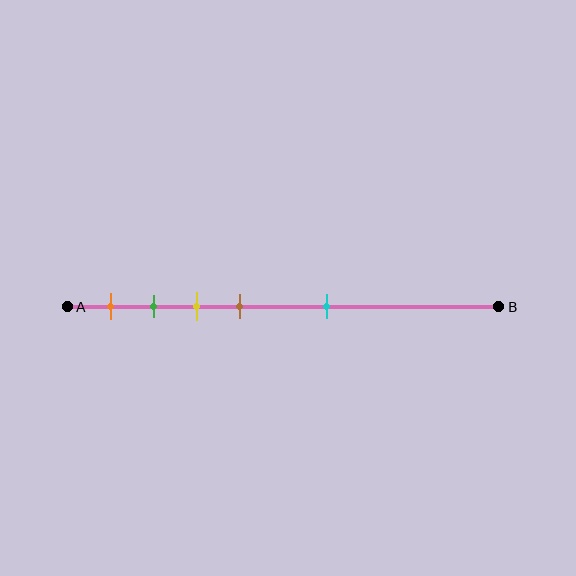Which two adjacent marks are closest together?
The green and yellow marks are the closest adjacent pair.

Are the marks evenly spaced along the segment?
No, the marks are not evenly spaced.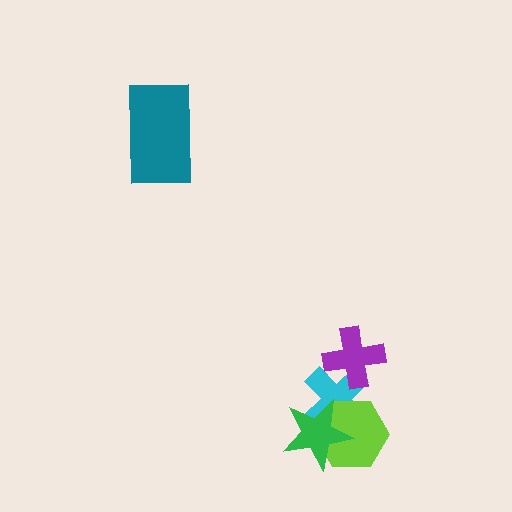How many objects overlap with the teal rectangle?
0 objects overlap with the teal rectangle.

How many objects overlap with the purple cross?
1 object overlaps with the purple cross.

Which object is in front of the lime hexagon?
The green star is in front of the lime hexagon.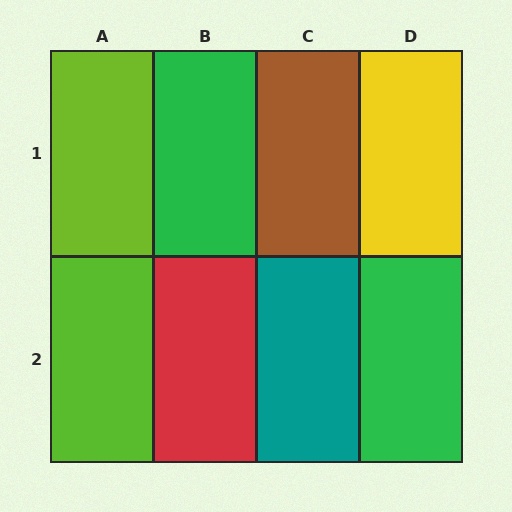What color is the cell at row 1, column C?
Brown.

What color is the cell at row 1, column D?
Yellow.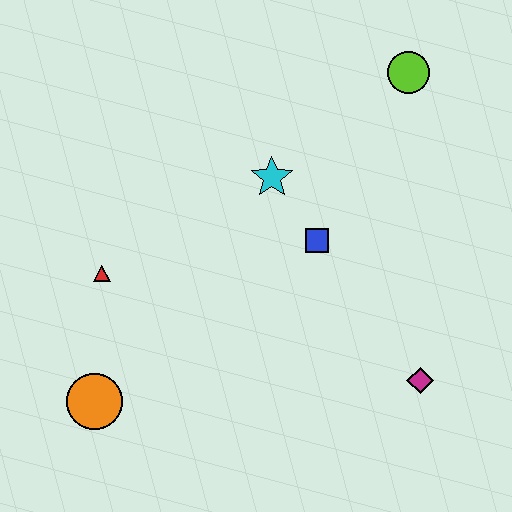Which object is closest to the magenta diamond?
The blue square is closest to the magenta diamond.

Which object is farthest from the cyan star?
The orange circle is farthest from the cyan star.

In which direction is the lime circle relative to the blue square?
The lime circle is above the blue square.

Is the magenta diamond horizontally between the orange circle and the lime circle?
No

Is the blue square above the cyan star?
No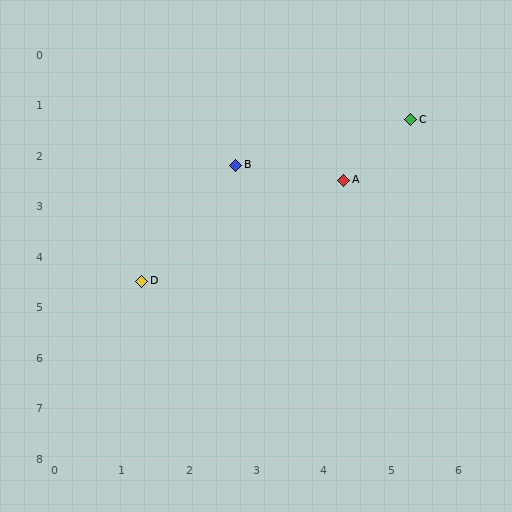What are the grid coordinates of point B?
Point B is at approximately (2.7, 2.2).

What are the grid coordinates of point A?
Point A is at approximately (4.3, 2.5).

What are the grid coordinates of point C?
Point C is at approximately (5.3, 1.3).